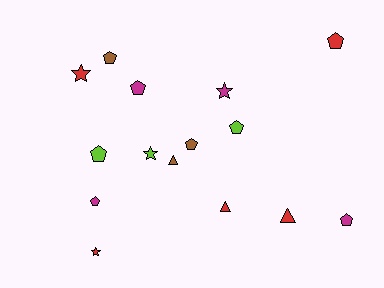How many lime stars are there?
There is 1 lime star.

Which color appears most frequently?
Red, with 5 objects.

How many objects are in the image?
There are 15 objects.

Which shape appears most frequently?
Pentagon, with 8 objects.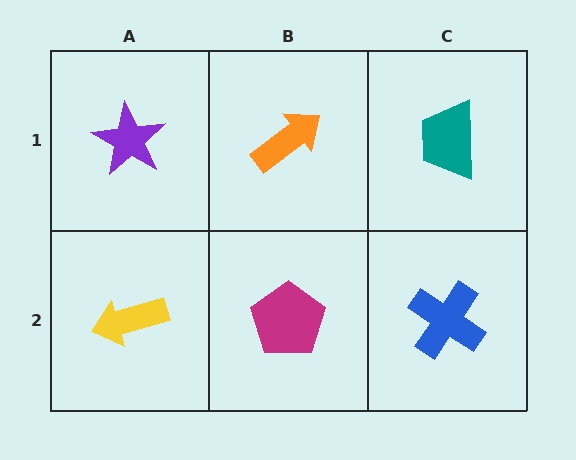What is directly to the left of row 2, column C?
A magenta pentagon.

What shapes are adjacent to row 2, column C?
A teal trapezoid (row 1, column C), a magenta pentagon (row 2, column B).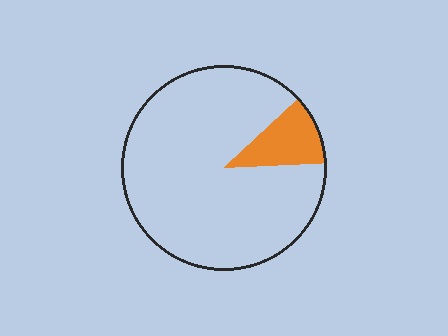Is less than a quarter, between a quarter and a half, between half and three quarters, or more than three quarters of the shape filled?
Less than a quarter.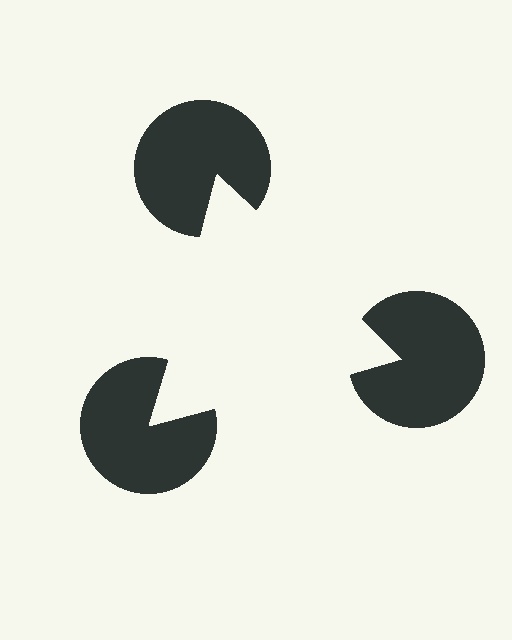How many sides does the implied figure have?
3 sides.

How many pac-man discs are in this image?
There are 3 — one at each vertex of the illusory triangle.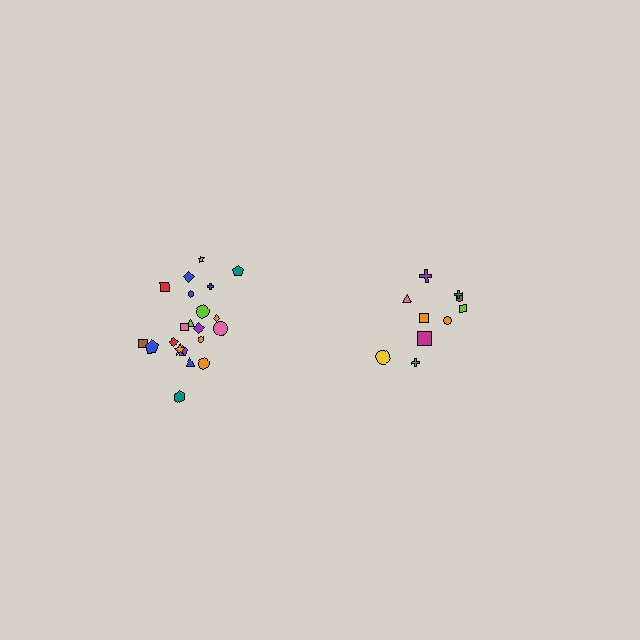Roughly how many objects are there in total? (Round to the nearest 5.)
Roughly 30 objects in total.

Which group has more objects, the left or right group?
The left group.